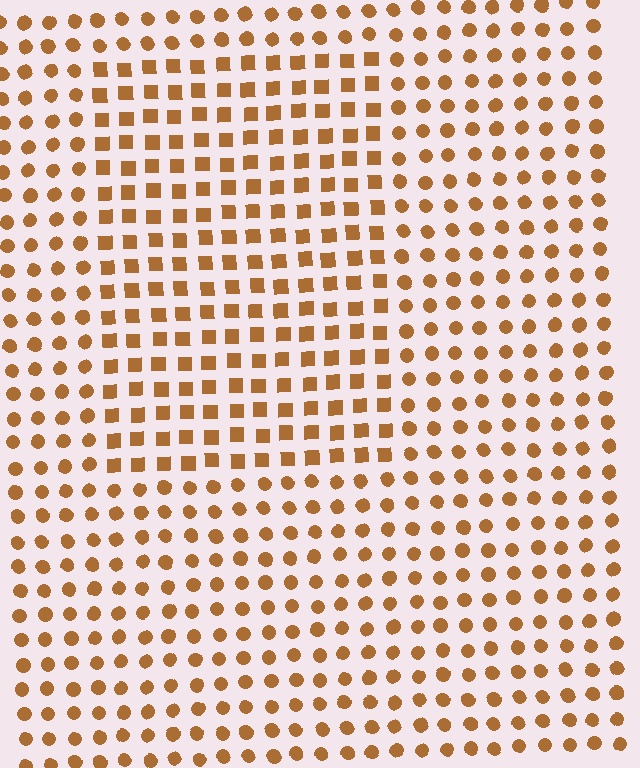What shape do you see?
I see a rectangle.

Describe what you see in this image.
The image is filled with small brown elements arranged in a uniform grid. A rectangle-shaped region contains squares, while the surrounding area contains circles. The boundary is defined purely by the change in element shape.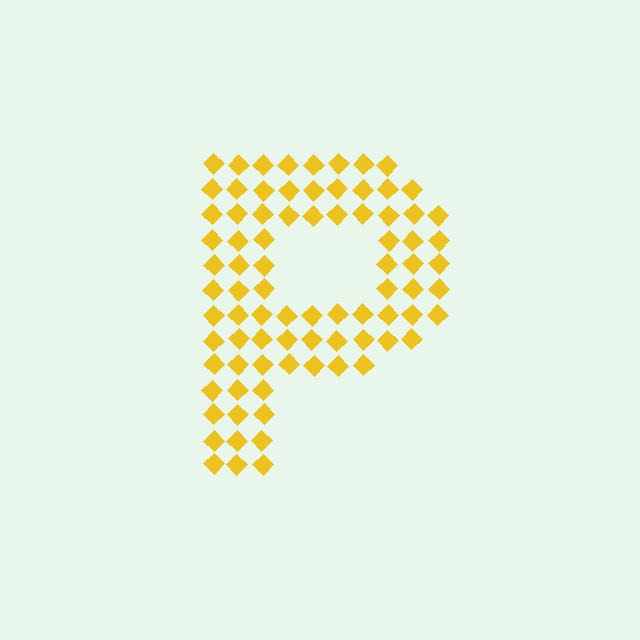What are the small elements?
The small elements are diamonds.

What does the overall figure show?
The overall figure shows the letter P.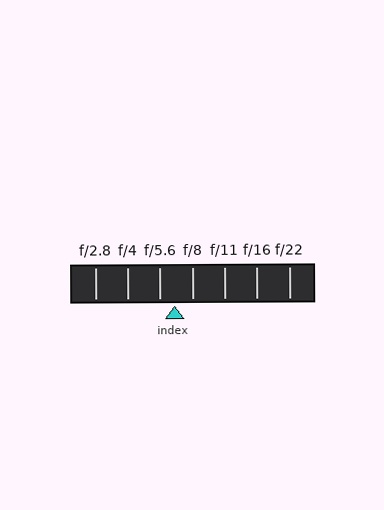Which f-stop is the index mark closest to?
The index mark is closest to f/5.6.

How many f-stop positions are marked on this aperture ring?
There are 7 f-stop positions marked.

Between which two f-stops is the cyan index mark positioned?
The index mark is between f/5.6 and f/8.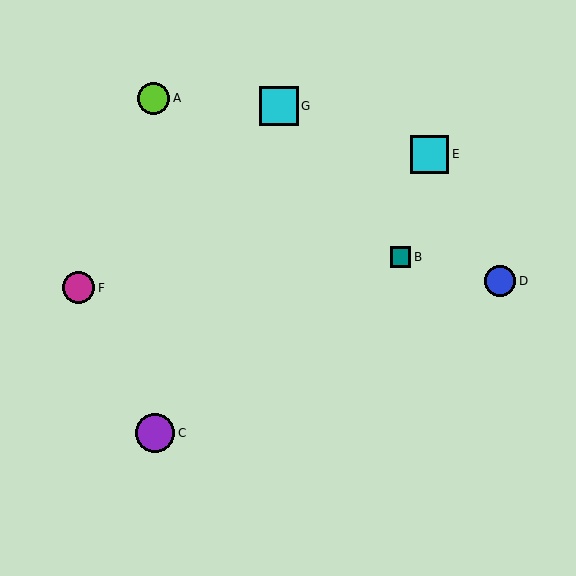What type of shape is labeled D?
Shape D is a blue circle.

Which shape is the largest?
The purple circle (labeled C) is the largest.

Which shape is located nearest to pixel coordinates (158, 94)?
The lime circle (labeled A) at (154, 98) is nearest to that location.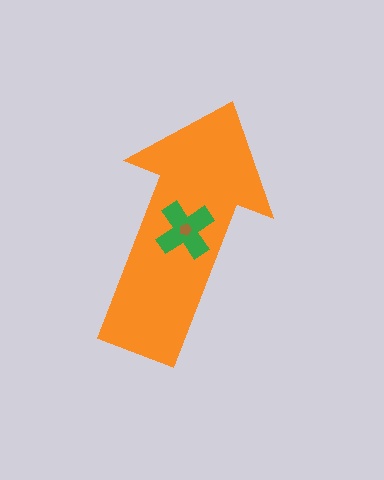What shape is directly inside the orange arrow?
The green cross.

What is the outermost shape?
The orange arrow.